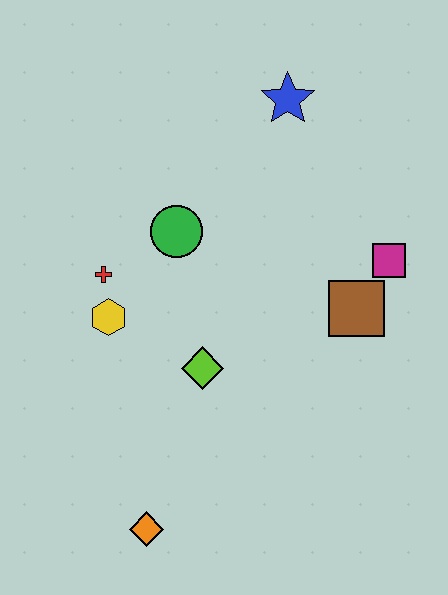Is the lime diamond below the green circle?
Yes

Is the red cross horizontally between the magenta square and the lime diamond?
No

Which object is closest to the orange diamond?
The lime diamond is closest to the orange diamond.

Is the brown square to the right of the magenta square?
No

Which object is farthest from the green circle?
The orange diamond is farthest from the green circle.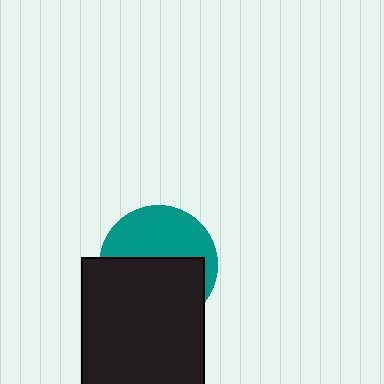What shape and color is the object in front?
The object in front is a black rectangle.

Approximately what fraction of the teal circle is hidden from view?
Roughly 55% of the teal circle is hidden behind the black rectangle.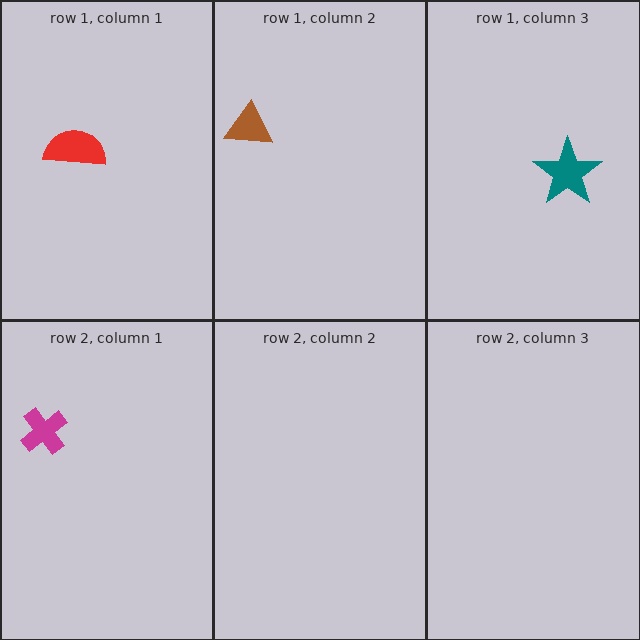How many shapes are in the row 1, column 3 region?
1.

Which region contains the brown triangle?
The row 1, column 2 region.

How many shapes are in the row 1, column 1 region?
1.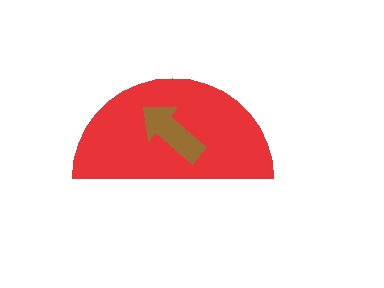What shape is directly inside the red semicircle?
The brown arrow.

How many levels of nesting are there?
2.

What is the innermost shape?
The brown arrow.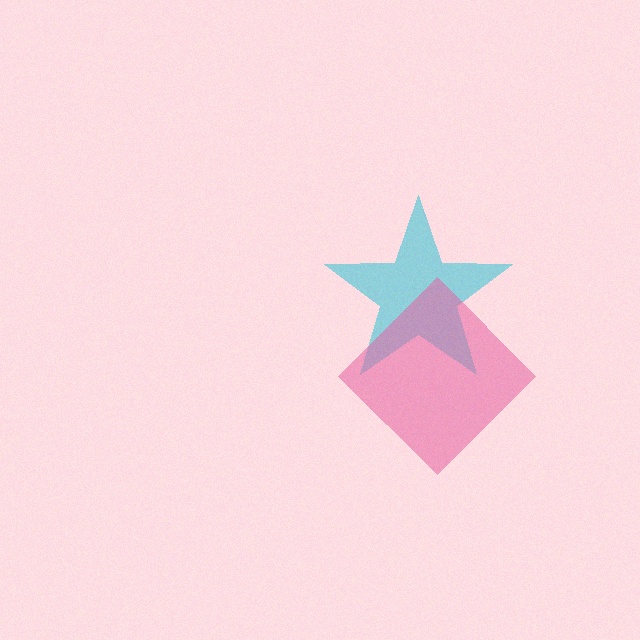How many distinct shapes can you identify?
There are 2 distinct shapes: a cyan star, a pink diamond.